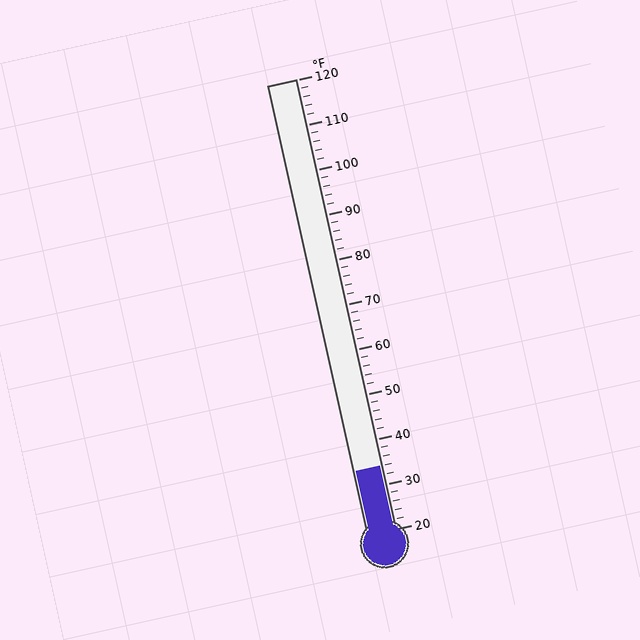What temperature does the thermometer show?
The thermometer shows approximately 34°F.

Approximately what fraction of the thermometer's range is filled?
The thermometer is filled to approximately 15% of its range.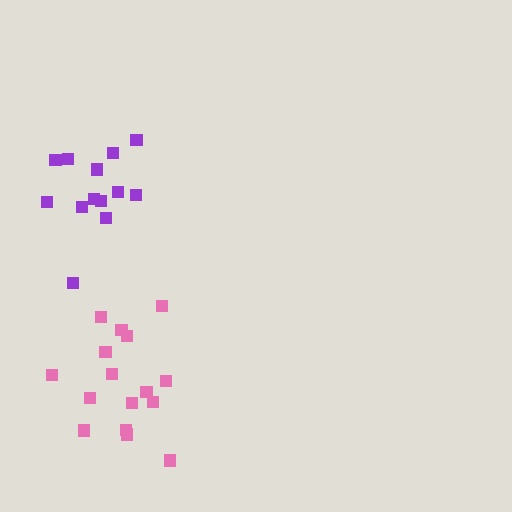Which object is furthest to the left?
The purple cluster is leftmost.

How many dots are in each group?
Group 1: 16 dots, Group 2: 13 dots (29 total).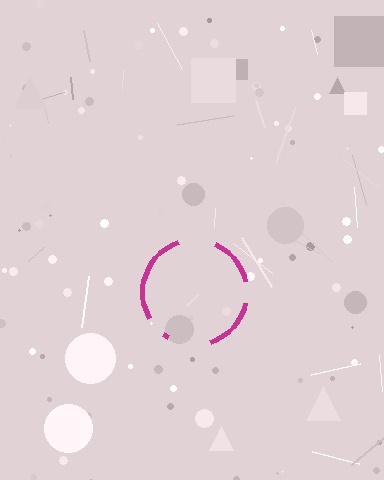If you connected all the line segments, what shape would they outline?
They would outline a circle.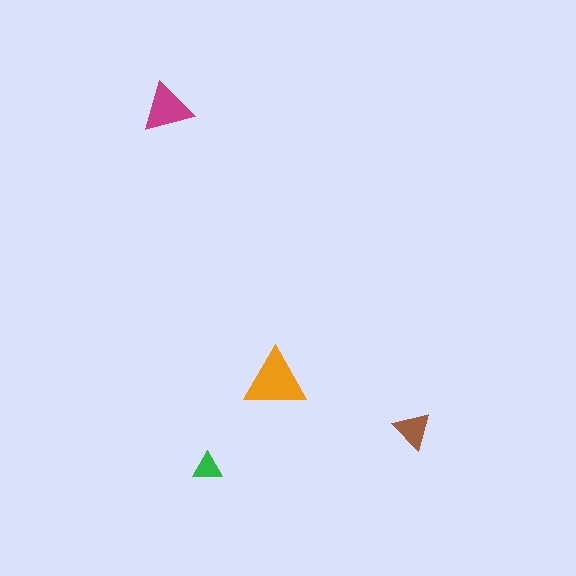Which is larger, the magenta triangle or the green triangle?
The magenta one.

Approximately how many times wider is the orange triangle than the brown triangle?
About 1.5 times wider.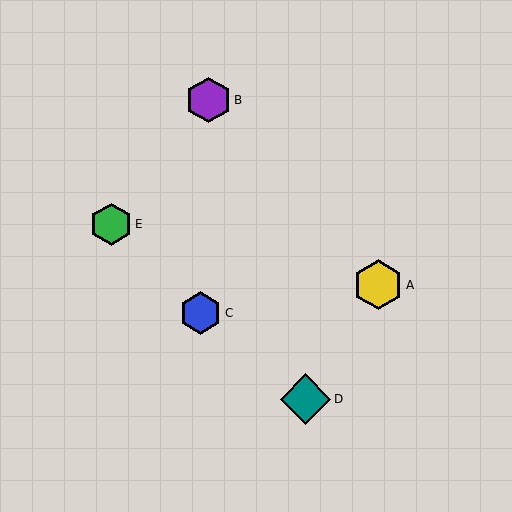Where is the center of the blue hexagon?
The center of the blue hexagon is at (201, 313).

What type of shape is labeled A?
Shape A is a yellow hexagon.